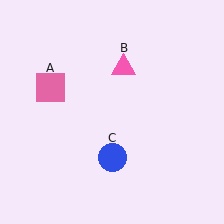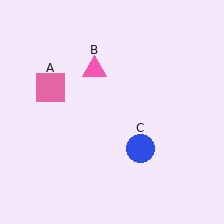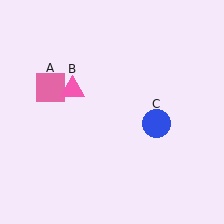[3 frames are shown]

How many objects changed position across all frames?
2 objects changed position: pink triangle (object B), blue circle (object C).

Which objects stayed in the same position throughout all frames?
Pink square (object A) remained stationary.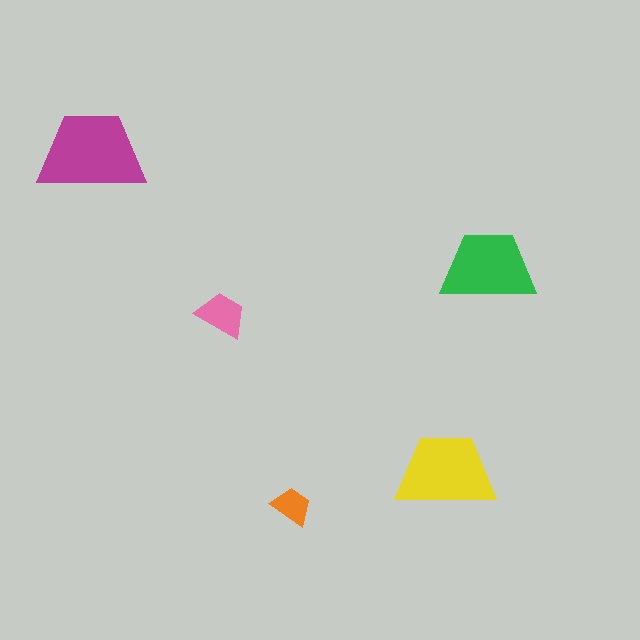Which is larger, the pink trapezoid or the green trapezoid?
The green one.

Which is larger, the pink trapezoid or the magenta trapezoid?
The magenta one.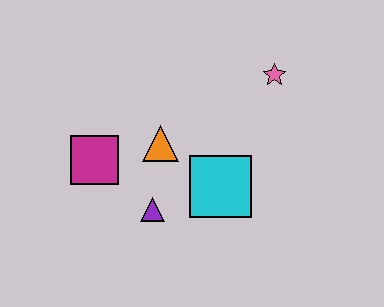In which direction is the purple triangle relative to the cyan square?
The purple triangle is to the left of the cyan square.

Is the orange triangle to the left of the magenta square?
No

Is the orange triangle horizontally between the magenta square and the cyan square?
Yes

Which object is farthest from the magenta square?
The pink star is farthest from the magenta square.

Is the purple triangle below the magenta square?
Yes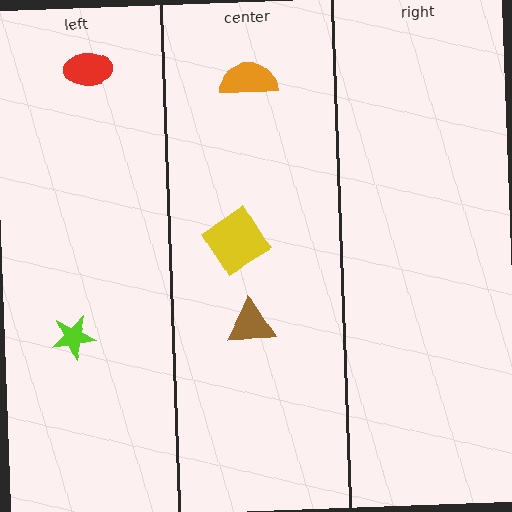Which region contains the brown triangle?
The center region.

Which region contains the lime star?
The left region.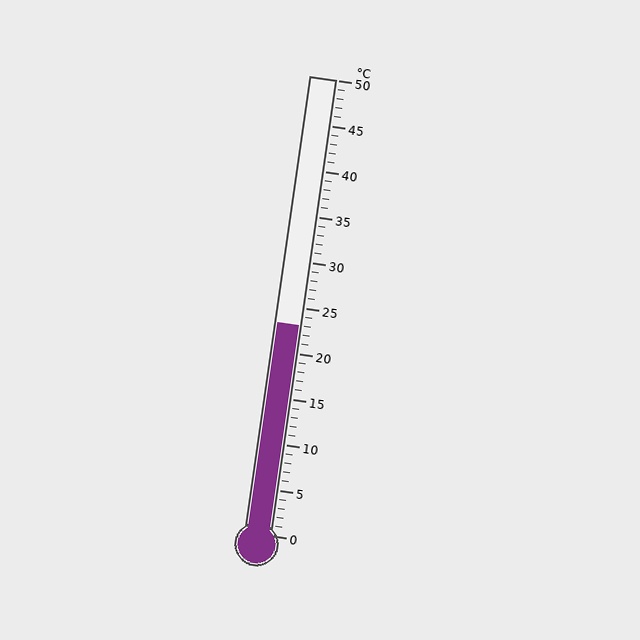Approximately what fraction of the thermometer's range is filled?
The thermometer is filled to approximately 45% of its range.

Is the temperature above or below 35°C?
The temperature is below 35°C.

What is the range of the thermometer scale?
The thermometer scale ranges from 0°C to 50°C.